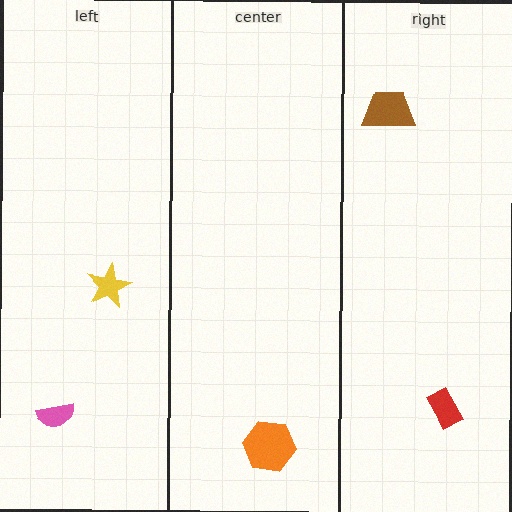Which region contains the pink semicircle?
The left region.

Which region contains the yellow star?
The left region.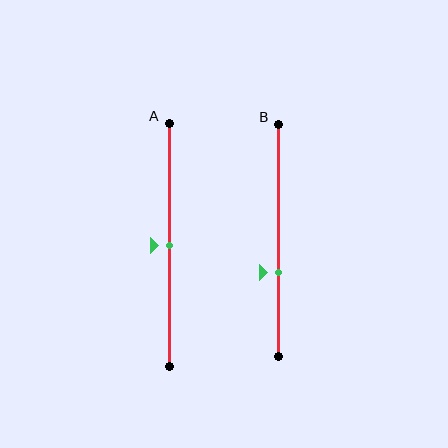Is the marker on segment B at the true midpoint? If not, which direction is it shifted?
No, the marker on segment B is shifted downward by about 14% of the segment length.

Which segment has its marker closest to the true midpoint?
Segment A has its marker closest to the true midpoint.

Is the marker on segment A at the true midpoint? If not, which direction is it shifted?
Yes, the marker on segment A is at the true midpoint.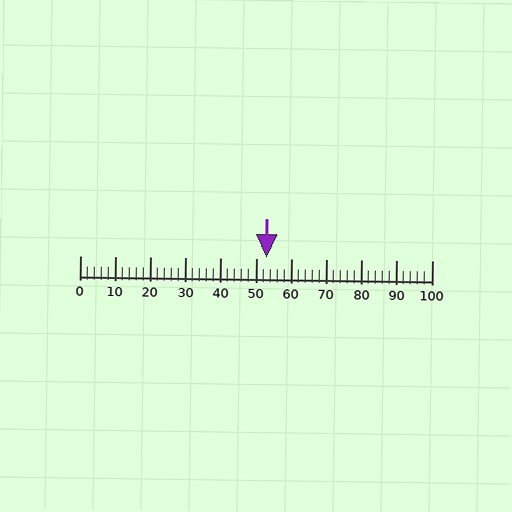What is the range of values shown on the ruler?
The ruler shows values from 0 to 100.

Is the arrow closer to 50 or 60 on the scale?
The arrow is closer to 50.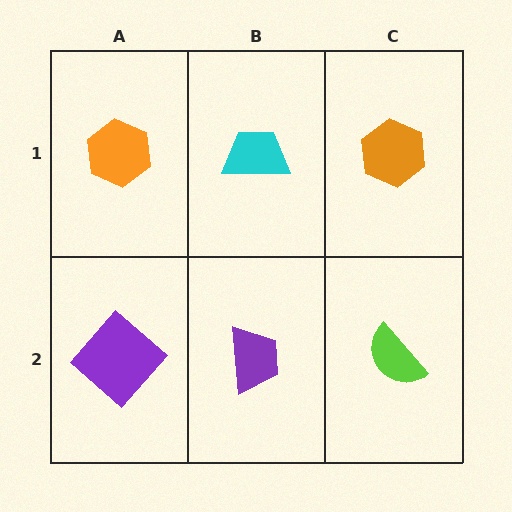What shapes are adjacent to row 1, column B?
A purple trapezoid (row 2, column B), an orange hexagon (row 1, column A), an orange hexagon (row 1, column C).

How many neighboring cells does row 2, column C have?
2.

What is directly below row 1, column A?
A purple diamond.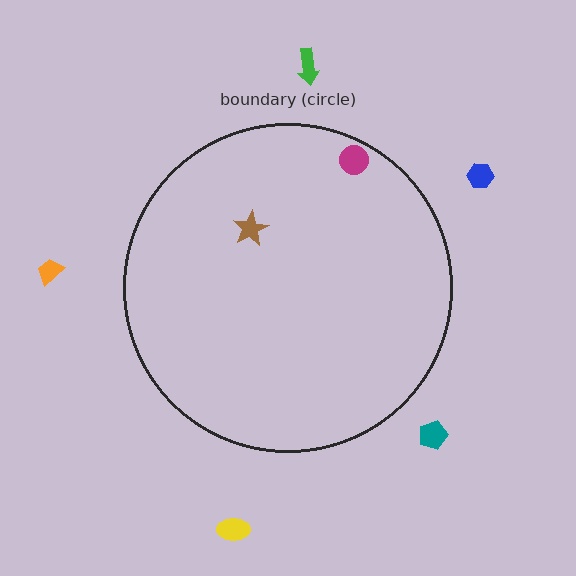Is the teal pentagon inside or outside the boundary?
Outside.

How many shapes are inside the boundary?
2 inside, 5 outside.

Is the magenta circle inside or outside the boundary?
Inside.